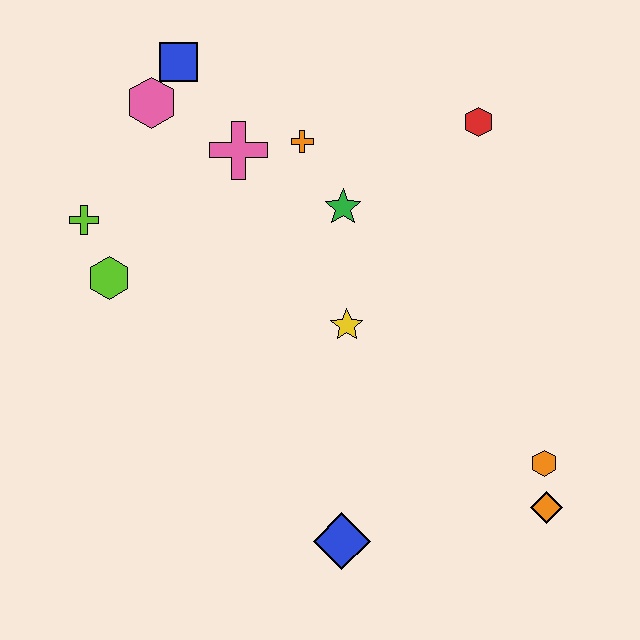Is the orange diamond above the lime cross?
No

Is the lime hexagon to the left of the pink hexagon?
Yes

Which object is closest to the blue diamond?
The orange diamond is closest to the blue diamond.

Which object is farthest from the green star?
The orange diamond is farthest from the green star.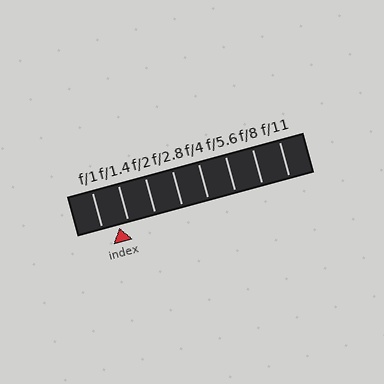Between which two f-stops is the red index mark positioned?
The index mark is between f/1 and f/1.4.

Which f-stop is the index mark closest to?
The index mark is closest to f/1.4.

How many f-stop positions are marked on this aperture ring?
There are 8 f-stop positions marked.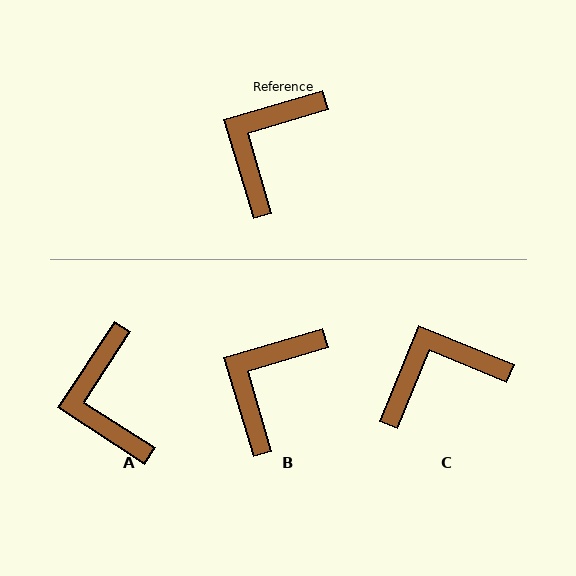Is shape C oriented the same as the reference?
No, it is off by about 39 degrees.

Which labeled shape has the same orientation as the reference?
B.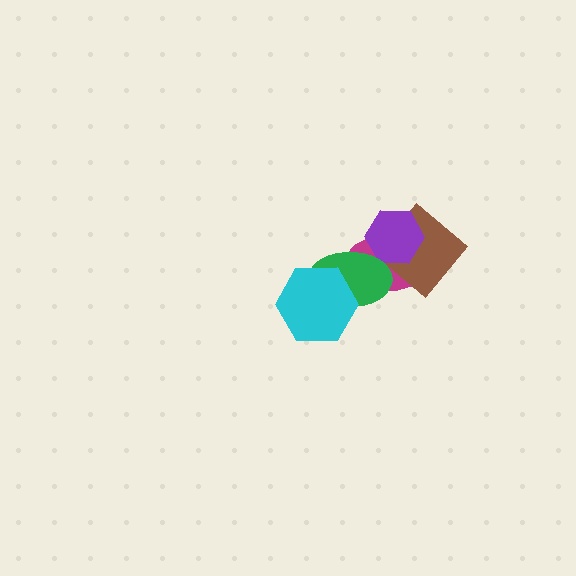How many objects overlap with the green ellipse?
3 objects overlap with the green ellipse.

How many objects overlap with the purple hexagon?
3 objects overlap with the purple hexagon.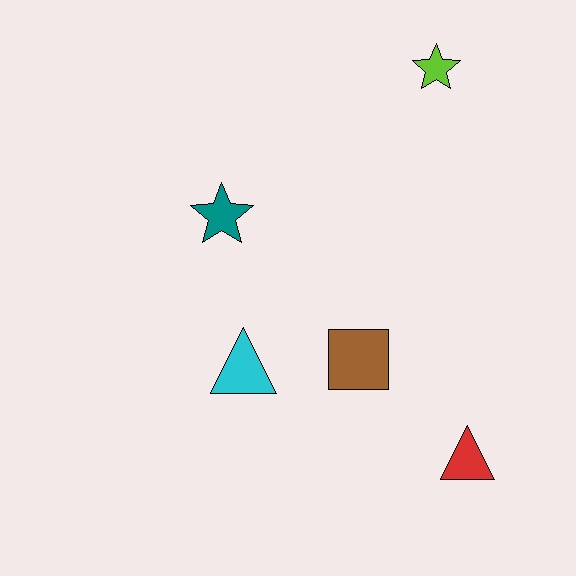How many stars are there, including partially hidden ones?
There are 2 stars.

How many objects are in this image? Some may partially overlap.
There are 5 objects.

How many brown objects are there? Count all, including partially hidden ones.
There is 1 brown object.